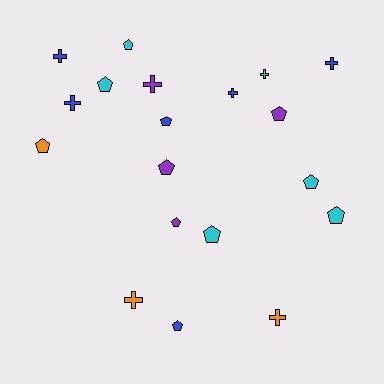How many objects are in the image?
There are 19 objects.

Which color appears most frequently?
Cyan, with 6 objects.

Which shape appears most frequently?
Pentagon, with 11 objects.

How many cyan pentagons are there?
There are 5 cyan pentagons.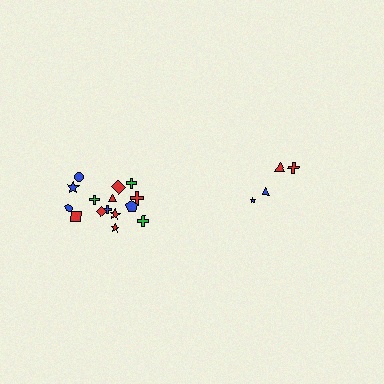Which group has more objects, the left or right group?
The left group.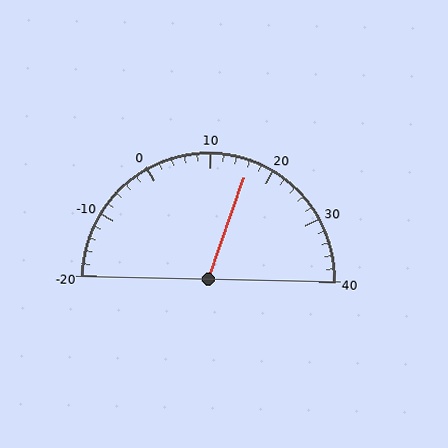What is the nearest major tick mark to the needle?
The nearest major tick mark is 20.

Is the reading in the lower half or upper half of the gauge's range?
The reading is in the upper half of the range (-20 to 40).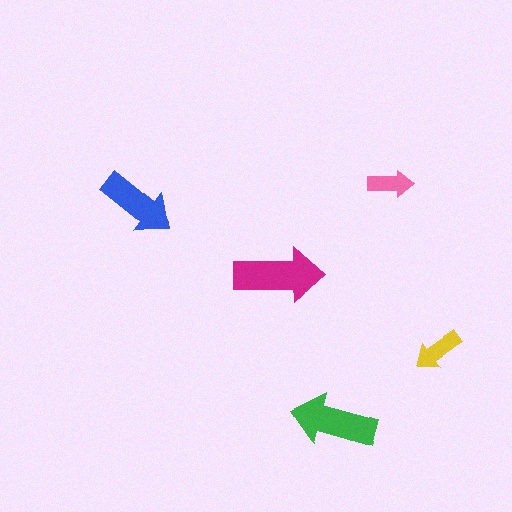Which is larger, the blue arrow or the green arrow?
The green one.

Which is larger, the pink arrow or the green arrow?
The green one.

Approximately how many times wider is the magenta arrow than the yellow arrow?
About 2 times wider.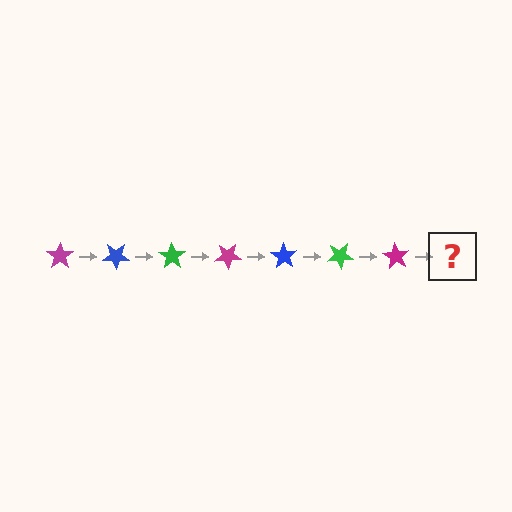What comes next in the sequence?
The next element should be a blue star, rotated 245 degrees from the start.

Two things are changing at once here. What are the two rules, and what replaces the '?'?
The two rules are that it rotates 35 degrees each step and the color cycles through magenta, blue, and green. The '?' should be a blue star, rotated 245 degrees from the start.